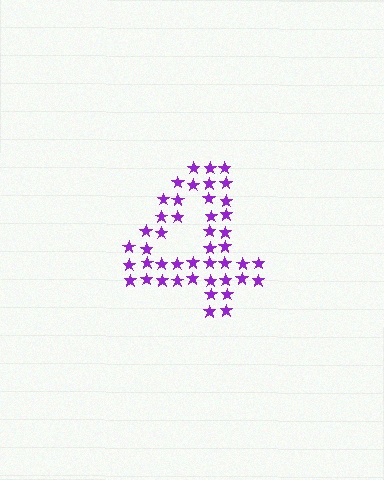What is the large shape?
The large shape is the digit 4.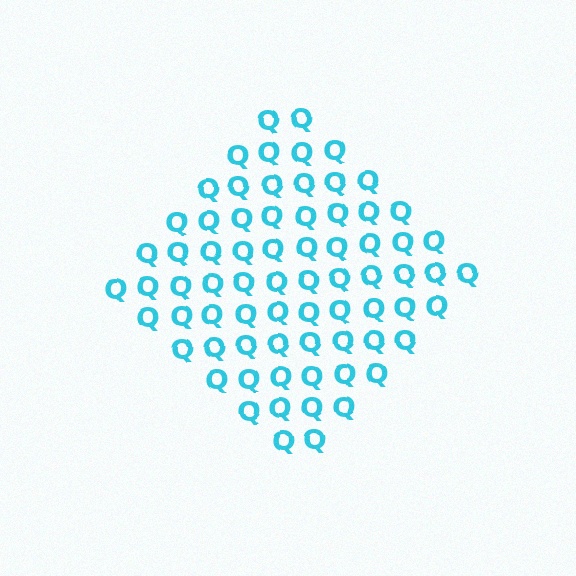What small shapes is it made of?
It is made of small letter Q's.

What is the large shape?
The large shape is a diamond.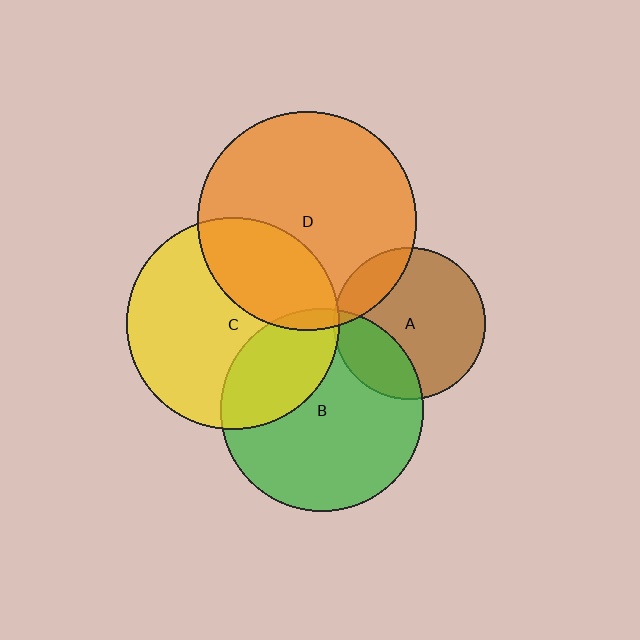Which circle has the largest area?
Circle D (orange).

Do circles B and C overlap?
Yes.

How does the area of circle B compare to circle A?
Approximately 1.8 times.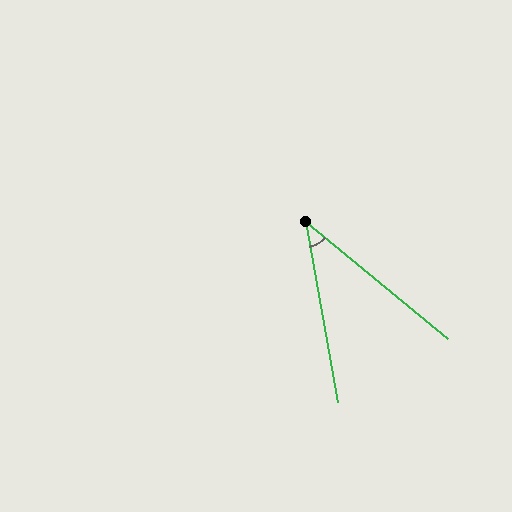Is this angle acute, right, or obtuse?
It is acute.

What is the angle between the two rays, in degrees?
Approximately 40 degrees.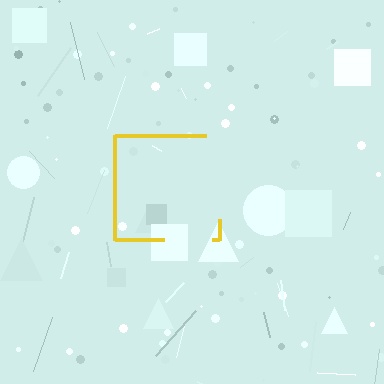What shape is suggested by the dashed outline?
The dashed outline suggests a square.